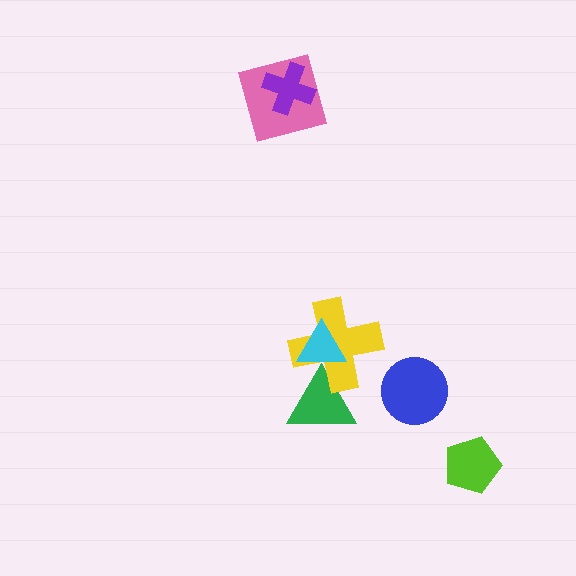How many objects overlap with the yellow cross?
2 objects overlap with the yellow cross.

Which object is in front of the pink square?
The purple cross is in front of the pink square.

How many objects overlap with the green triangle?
2 objects overlap with the green triangle.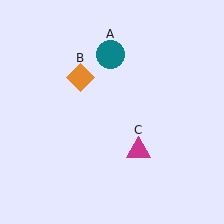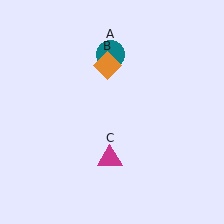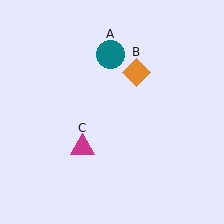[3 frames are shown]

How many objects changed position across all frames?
2 objects changed position: orange diamond (object B), magenta triangle (object C).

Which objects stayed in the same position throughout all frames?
Teal circle (object A) remained stationary.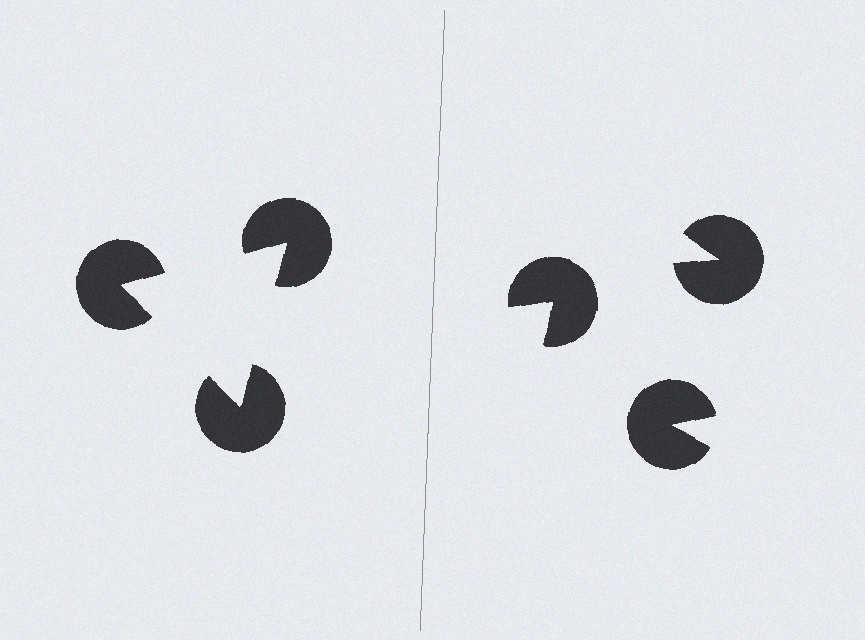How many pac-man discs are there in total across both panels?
6 — 3 on each side.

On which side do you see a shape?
An illusory triangle appears on the left side. On the right side the wedge cuts are rotated, so no coherent shape forms.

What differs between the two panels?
The pac-man discs are positioned identically on both sides; only the wedge orientations differ. On the left they align to a triangle; on the right they are misaligned.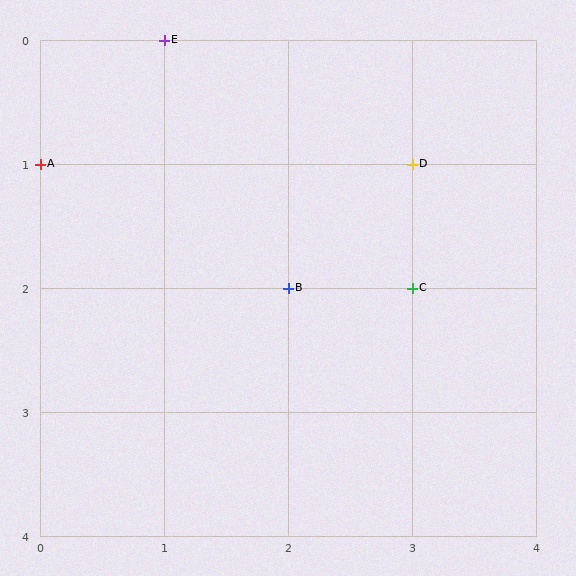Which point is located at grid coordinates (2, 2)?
Point B is at (2, 2).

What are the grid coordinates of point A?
Point A is at grid coordinates (0, 1).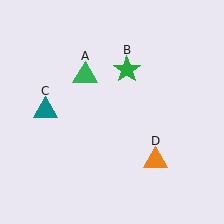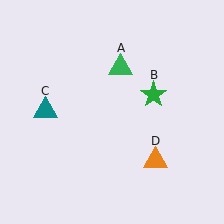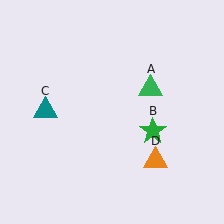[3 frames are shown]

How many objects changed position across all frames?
2 objects changed position: green triangle (object A), green star (object B).